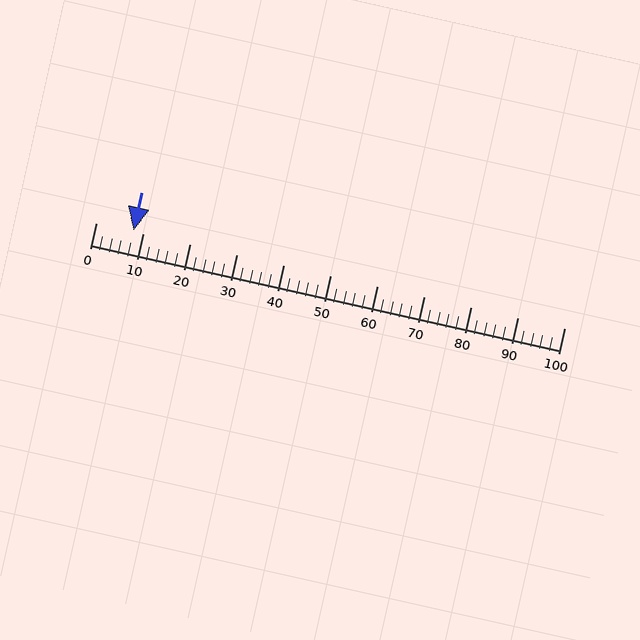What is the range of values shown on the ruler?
The ruler shows values from 0 to 100.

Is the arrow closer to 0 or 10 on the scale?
The arrow is closer to 10.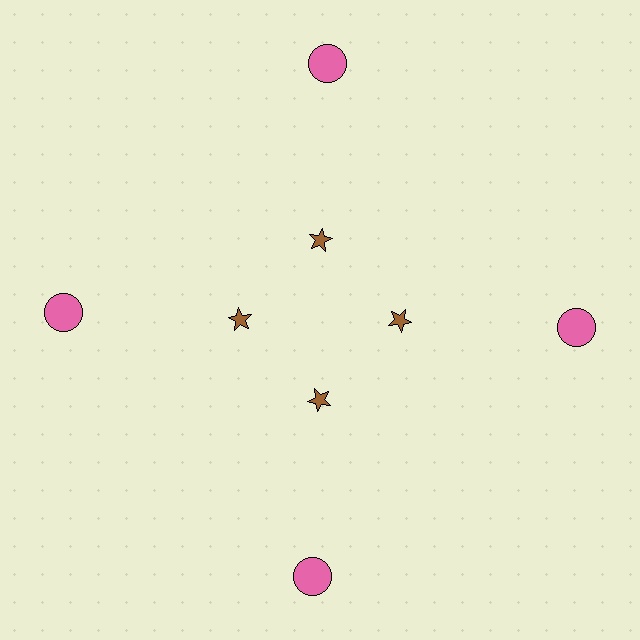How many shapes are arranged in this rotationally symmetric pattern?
There are 8 shapes, arranged in 4 groups of 2.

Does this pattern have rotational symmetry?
Yes, this pattern has 4-fold rotational symmetry. It looks the same after rotating 90 degrees around the center.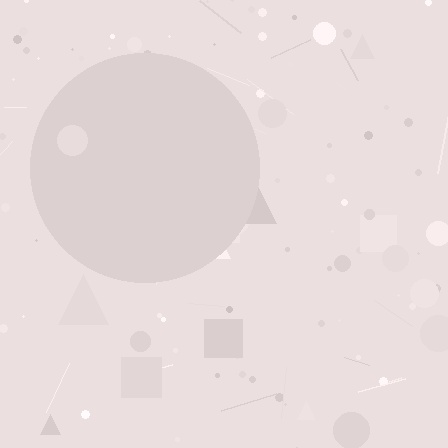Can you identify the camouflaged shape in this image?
The camouflaged shape is a circle.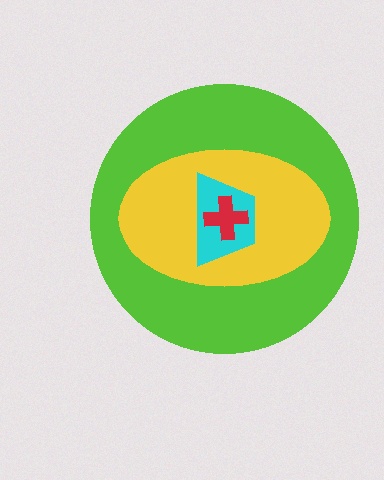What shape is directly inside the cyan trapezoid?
The red cross.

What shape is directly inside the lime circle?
The yellow ellipse.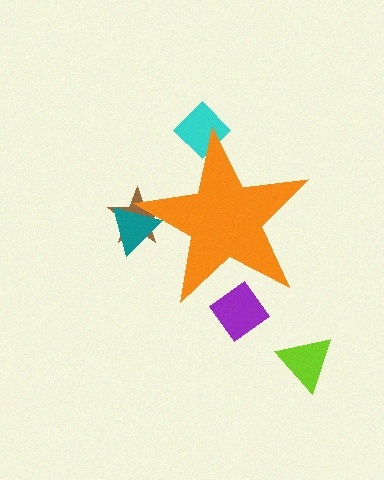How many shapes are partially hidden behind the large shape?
4 shapes are partially hidden.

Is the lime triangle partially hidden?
No, the lime triangle is fully visible.